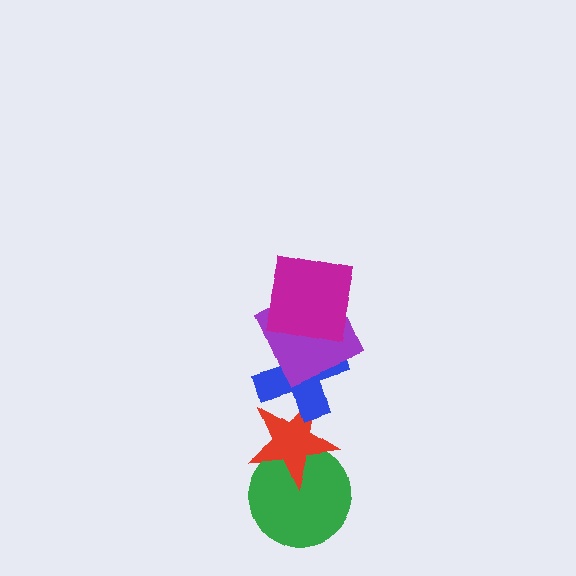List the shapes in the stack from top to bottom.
From top to bottom: the magenta square, the purple square, the blue cross, the red star, the green circle.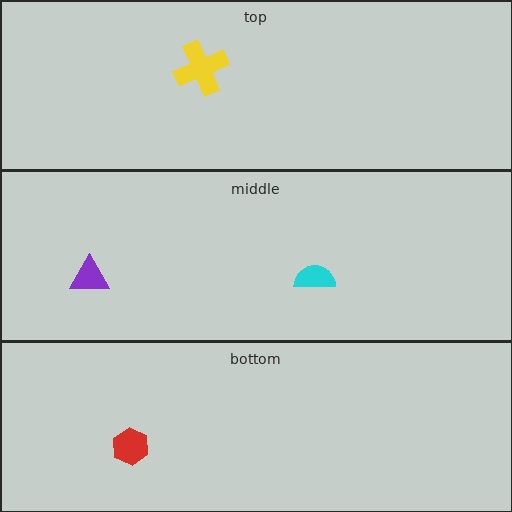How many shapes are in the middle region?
2.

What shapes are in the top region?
The yellow cross.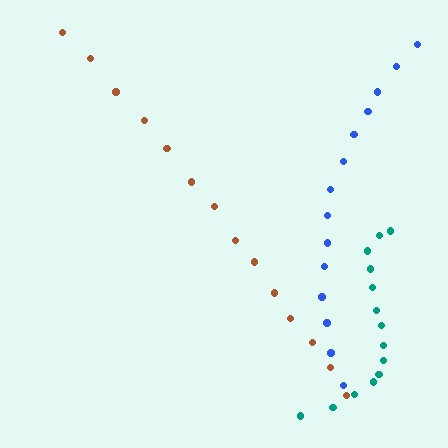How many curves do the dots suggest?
There are 3 distinct paths.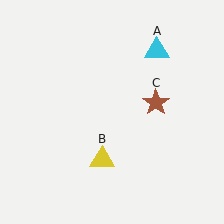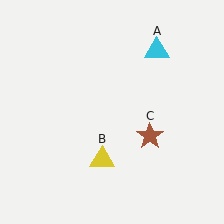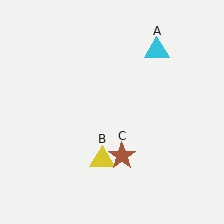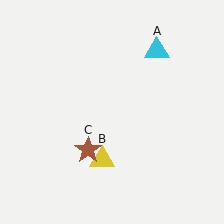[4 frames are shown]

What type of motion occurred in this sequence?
The brown star (object C) rotated clockwise around the center of the scene.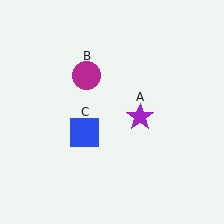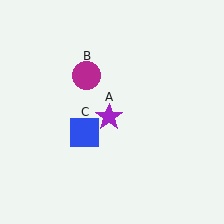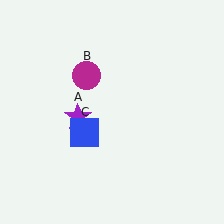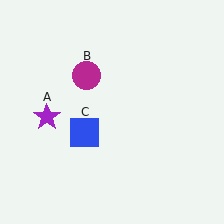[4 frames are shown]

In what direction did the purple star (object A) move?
The purple star (object A) moved left.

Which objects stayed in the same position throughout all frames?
Magenta circle (object B) and blue square (object C) remained stationary.